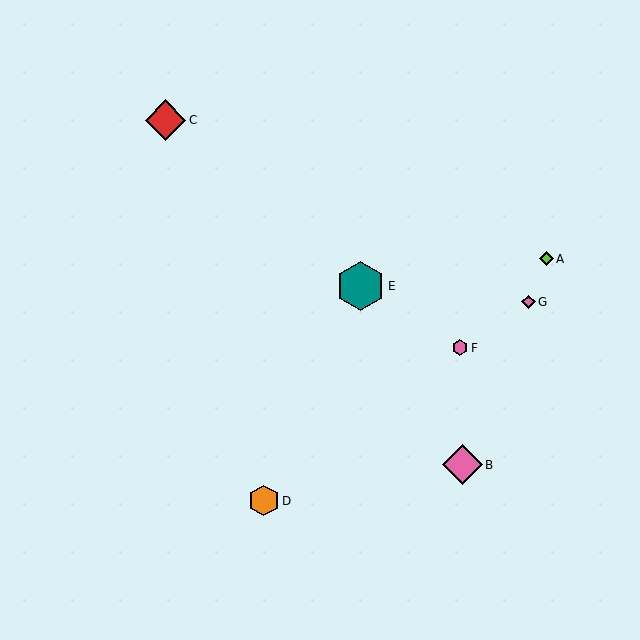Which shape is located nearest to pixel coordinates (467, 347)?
The pink hexagon (labeled F) at (460, 348) is nearest to that location.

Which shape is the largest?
The teal hexagon (labeled E) is the largest.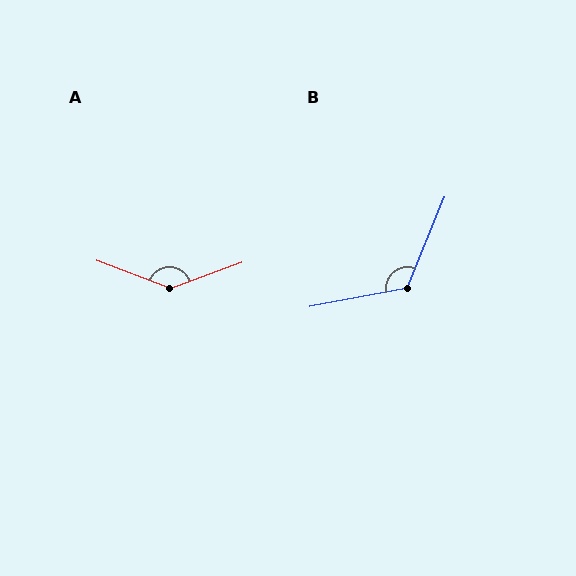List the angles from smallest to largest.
B (123°), A (140°).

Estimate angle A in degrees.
Approximately 140 degrees.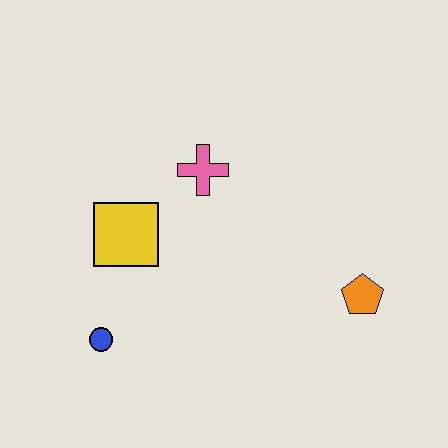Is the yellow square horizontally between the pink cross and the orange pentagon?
No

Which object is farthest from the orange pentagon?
The blue circle is farthest from the orange pentagon.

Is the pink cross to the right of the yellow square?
Yes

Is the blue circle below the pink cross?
Yes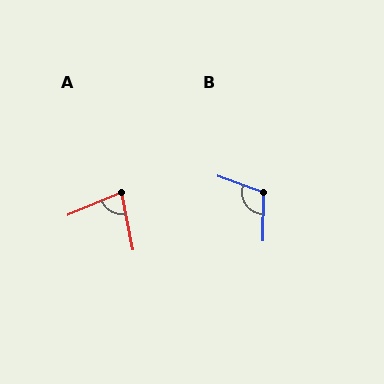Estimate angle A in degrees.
Approximately 78 degrees.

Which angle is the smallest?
A, at approximately 78 degrees.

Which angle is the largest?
B, at approximately 110 degrees.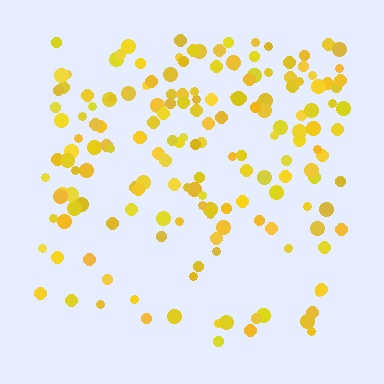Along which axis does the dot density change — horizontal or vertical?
Vertical.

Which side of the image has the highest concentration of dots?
The top.